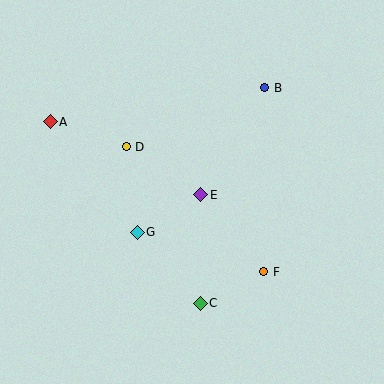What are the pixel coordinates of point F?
Point F is at (264, 272).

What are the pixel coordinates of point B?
Point B is at (265, 88).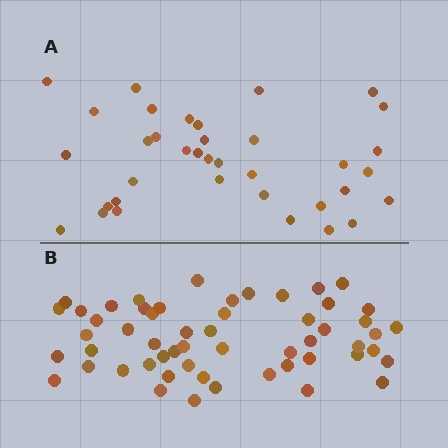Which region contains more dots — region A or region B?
Region B (the bottom region) has more dots.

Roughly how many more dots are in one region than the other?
Region B has approximately 20 more dots than region A.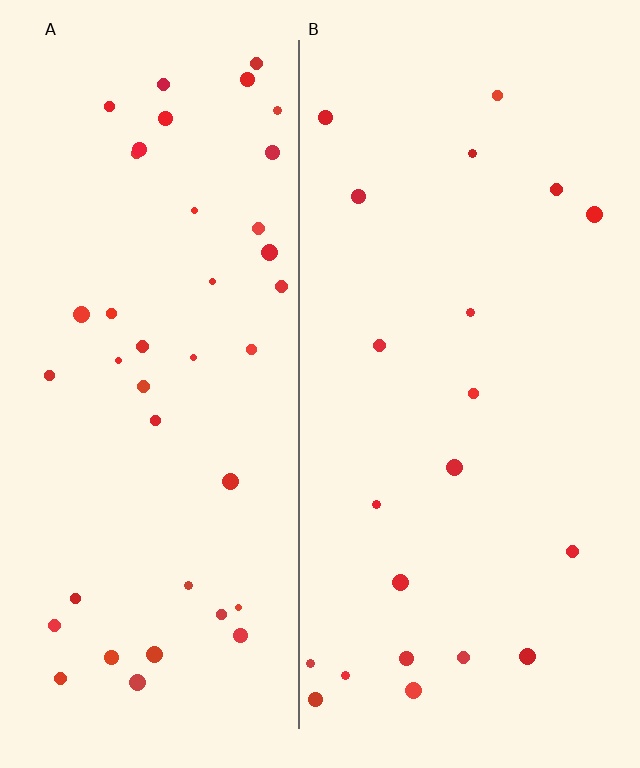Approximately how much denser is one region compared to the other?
Approximately 2.0× — region A over region B.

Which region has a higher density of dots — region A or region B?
A (the left).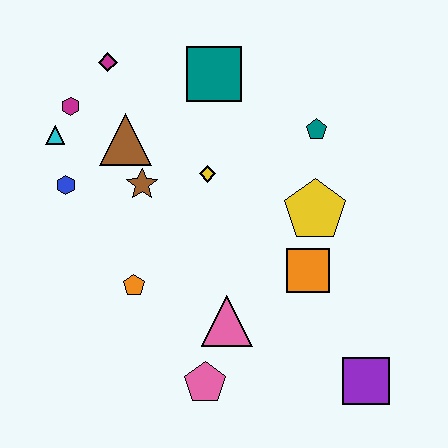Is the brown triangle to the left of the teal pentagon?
Yes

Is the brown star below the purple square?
No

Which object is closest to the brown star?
The brown triangle is closest to the brown star.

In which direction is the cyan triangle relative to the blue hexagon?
The cyan triangle is above the blue hexagon.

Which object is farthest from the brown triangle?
The purple square is farthest from the brown triangle.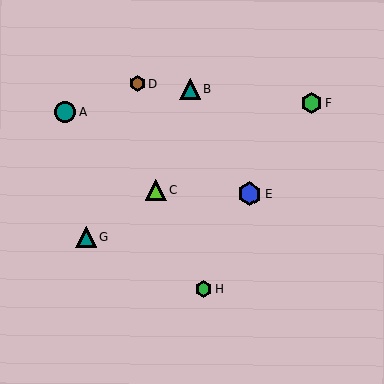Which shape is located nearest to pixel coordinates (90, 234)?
The teal triangle (labeled G) at (86, 237) is nearest to that location.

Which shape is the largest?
The blue hexagon (labeled E) is the largest.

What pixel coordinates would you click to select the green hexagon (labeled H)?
Click at (204, 289) to select the green hexagon H.